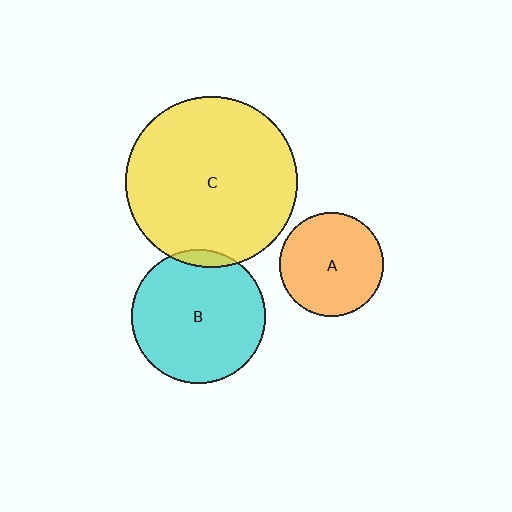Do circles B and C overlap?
Yes.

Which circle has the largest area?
Circle C (yellow).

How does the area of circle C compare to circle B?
Approximately 1.6 times.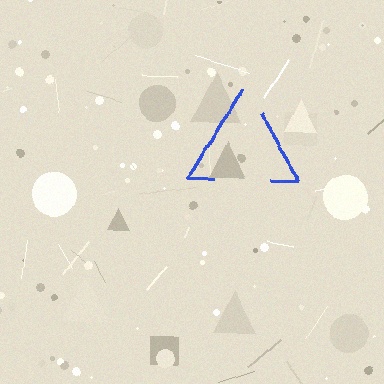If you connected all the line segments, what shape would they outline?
They would outline a triangle.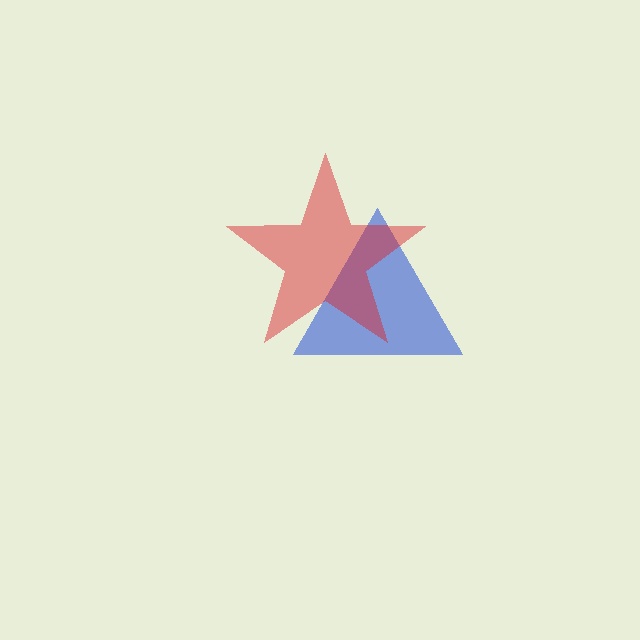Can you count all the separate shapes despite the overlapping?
Yes, there are 2 separate shapes.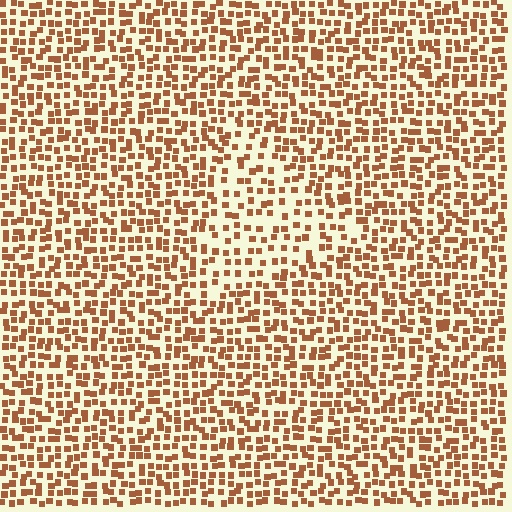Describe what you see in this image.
The image contains small brown elements arranged at two different densities. A triangle-shaped region is visible where the elements are less densely packed than the surrounding area.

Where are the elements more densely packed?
The elements are more densely packed outside the triangle boundary.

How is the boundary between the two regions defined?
The boundary is defined by a change in element density (approximately 1.7x ratio). All elements are the same color, size, and shape.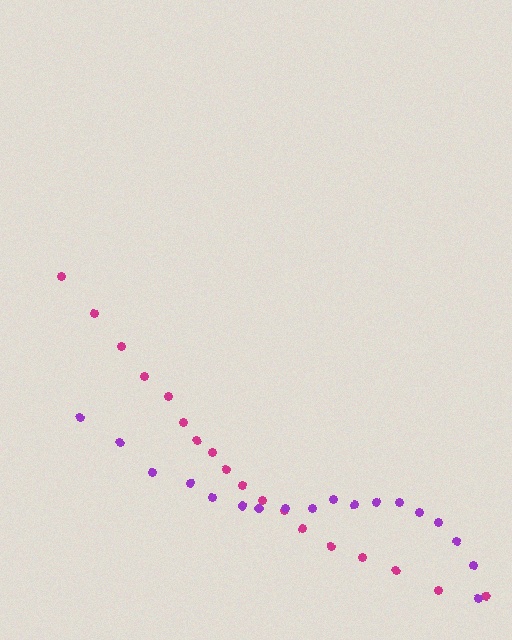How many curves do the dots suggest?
There are 2 distinct paths.